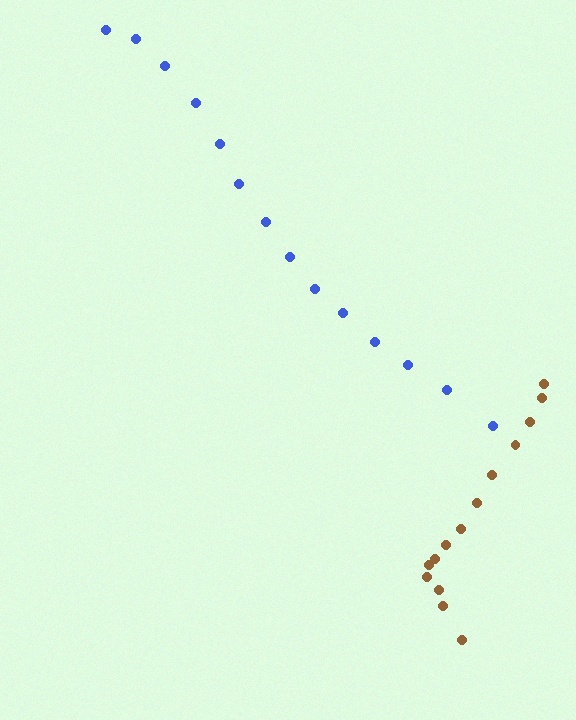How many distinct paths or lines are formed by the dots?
There are 2 distinct paths.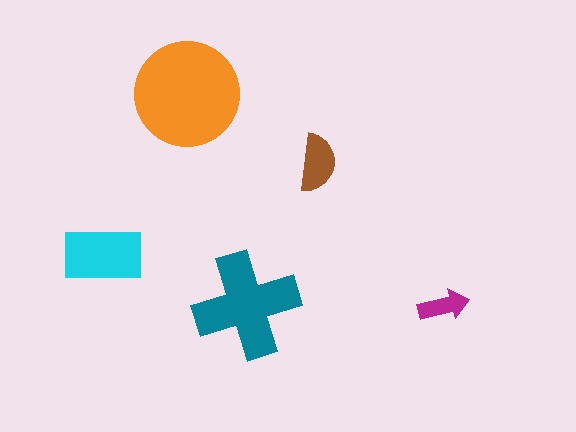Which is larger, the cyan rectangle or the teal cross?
The teal cross.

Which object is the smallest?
The magenta arrow.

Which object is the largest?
The orange circle.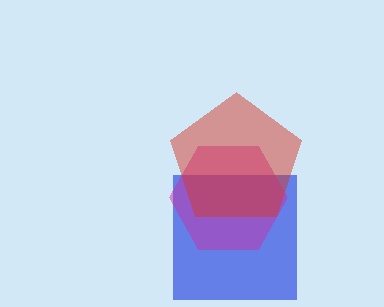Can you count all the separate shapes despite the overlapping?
Yes, there are 3 separate shapes.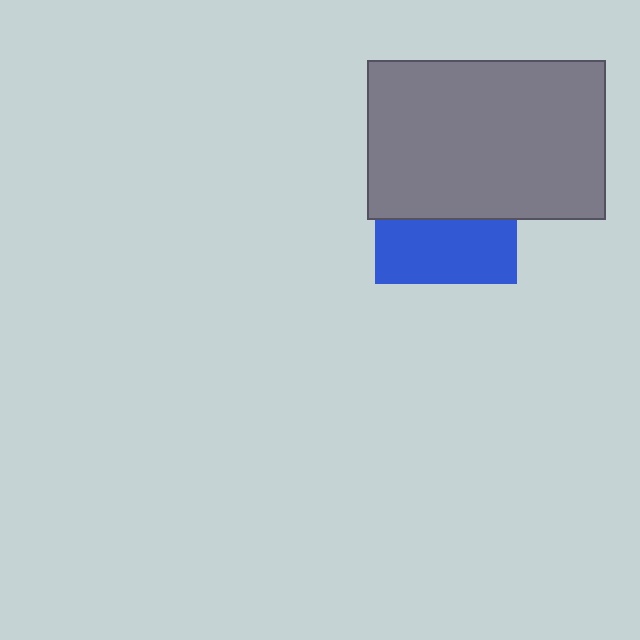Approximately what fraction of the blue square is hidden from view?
Roughly 55% of the blue square is hidden behind the gray rectangle.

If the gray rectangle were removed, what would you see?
You would see the complete blue square.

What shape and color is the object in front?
The object in front is a gray rectangle.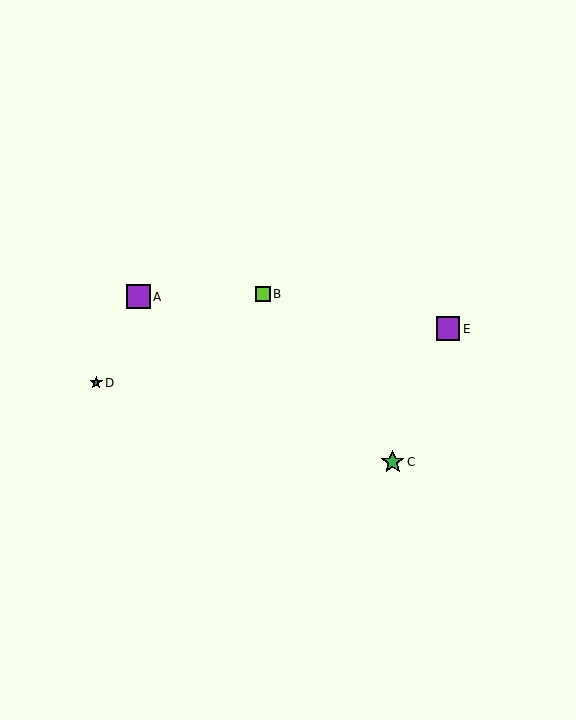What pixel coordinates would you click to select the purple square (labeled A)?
Click at (138, 297) to select the purple square A.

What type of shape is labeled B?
Shape B is a lime square.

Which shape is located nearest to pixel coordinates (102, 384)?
The teal star (labeled D) at (96, 383) is nearest to that location.